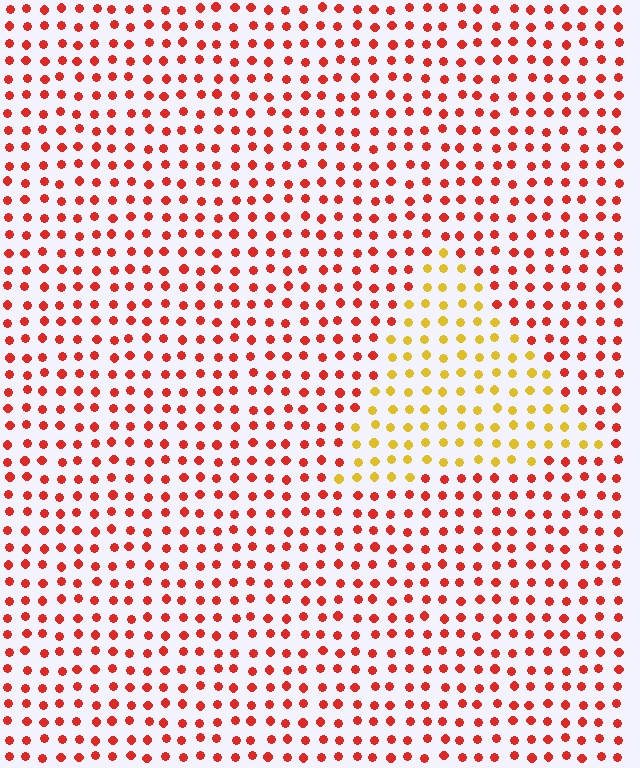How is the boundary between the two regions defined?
The boundary is defined purely by a slight shift in hue (about 49 degrees). Spacing, size, and orientation are identical on both sides.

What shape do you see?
I see a triangle.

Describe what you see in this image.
The image is filled with small red elements in a uniform arrangement. A triangle-shaped region is visible where the elements are tinted to a slightly different hue, forming a subtle color boundary.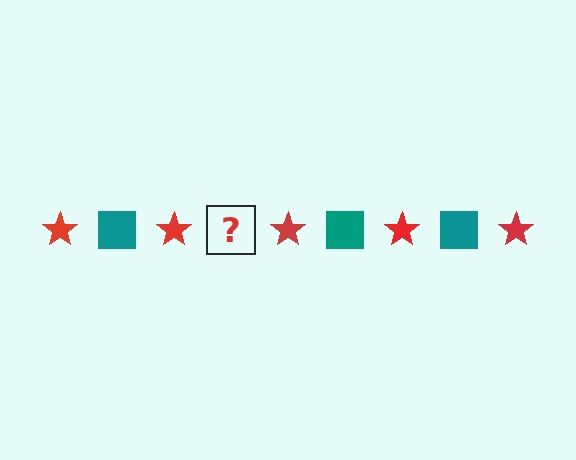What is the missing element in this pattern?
The missing element is a teal square.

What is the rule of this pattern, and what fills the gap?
The rule is that the pattern alternates between red star and teal square. The gap should be filled with a teal square.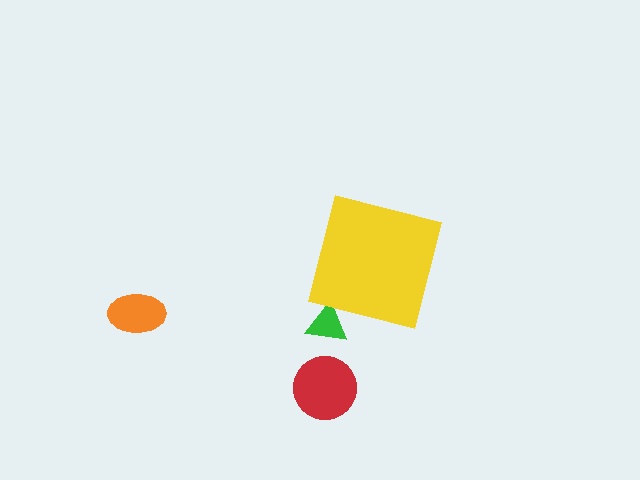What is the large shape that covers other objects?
A yellow square.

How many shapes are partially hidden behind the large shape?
1 shape is partially hidden.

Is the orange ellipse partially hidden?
No, the orange ellipse is fully visible.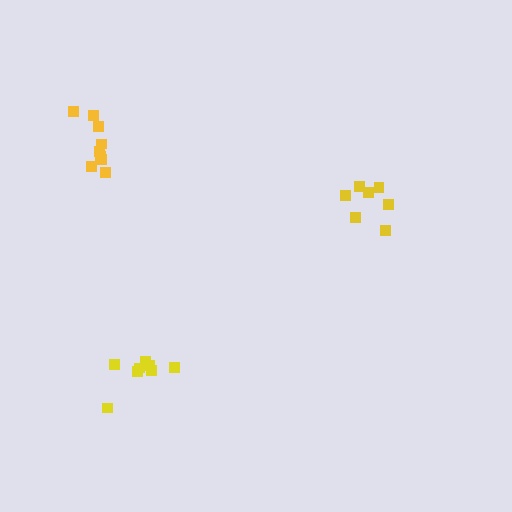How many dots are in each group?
Group 1: 7 dots, Group 2: 8 dots, Group 3: 9 dots (24 total).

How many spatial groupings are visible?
There are 3 spatial groupings.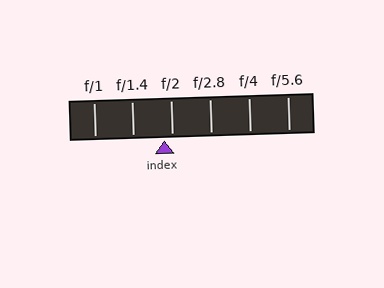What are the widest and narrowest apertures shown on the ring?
The widest aperture shown is f/1 and the narrowest is f/5.6.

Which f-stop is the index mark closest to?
The index mark is closest to f/2.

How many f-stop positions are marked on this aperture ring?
There are 6 f-stop positions marked.